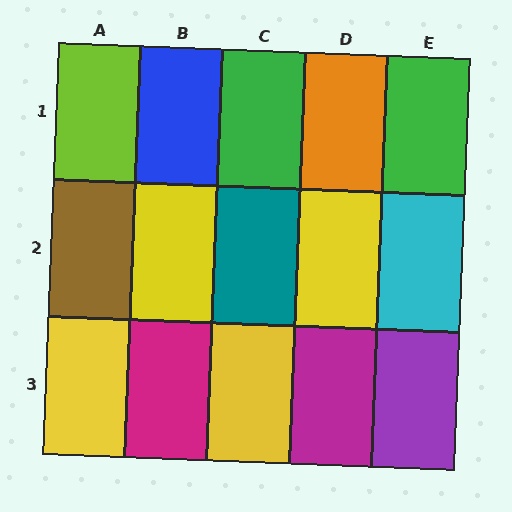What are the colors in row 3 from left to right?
Yellow, magenta, yellow, magenta, purple.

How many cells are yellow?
4 cells are yellow.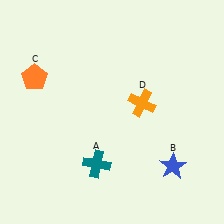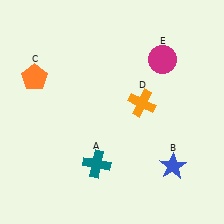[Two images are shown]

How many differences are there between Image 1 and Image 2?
There is 1 difference between the two images.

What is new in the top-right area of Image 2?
A magenta circle (E) was added in the top-right area of Image 2.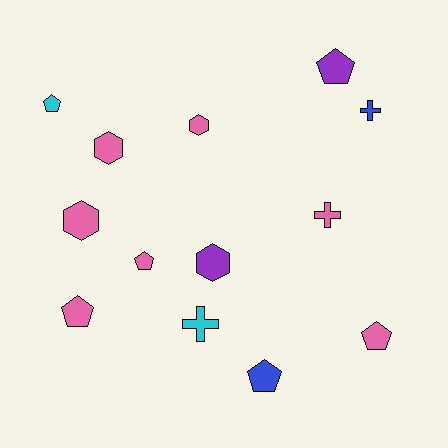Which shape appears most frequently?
Pentagon, with 6 objects.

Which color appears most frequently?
Pink, with 7 objects.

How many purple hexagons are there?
There is 1 purple hexagon.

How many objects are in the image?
There are 13 objects.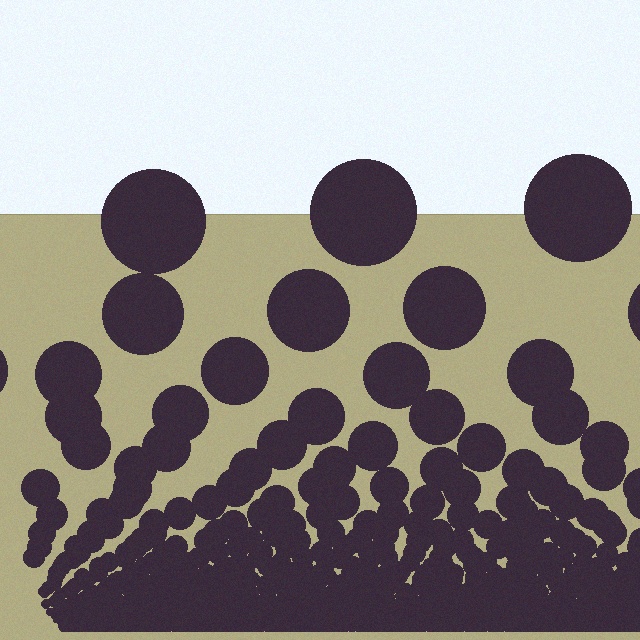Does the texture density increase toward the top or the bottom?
Density increases toward the bottom.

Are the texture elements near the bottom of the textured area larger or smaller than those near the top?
Smaller. The gradient is inverted — elements near the bottom are smaller and denser.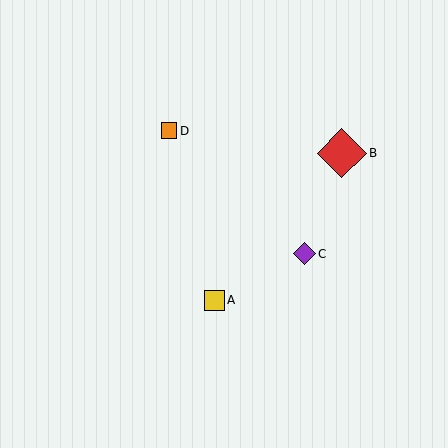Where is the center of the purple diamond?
The center of the purple diamond is at (304, 254).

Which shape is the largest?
The red diamond (labeled B) is the largest.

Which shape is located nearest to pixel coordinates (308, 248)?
The purple diamond (labeled C) at (304, 254) is nearest to that location.